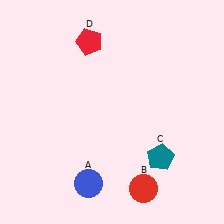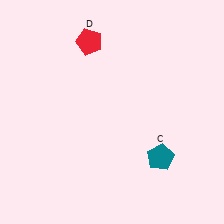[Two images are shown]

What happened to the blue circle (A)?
The blue circle (A) was removed in Image 2. It was in the bottom-left area of Image 1.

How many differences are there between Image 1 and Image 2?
There are 2 differences between the two images.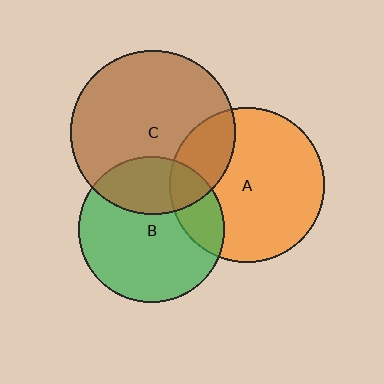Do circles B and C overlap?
Yes.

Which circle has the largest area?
Circle C (brown).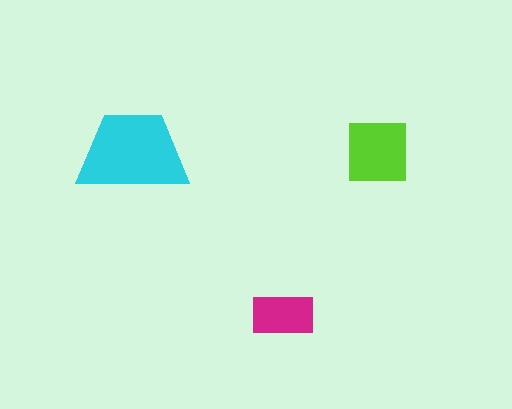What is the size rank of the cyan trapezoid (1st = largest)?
1st.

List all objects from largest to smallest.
The cyan trapezoid, the lime square, the magenta rectangle.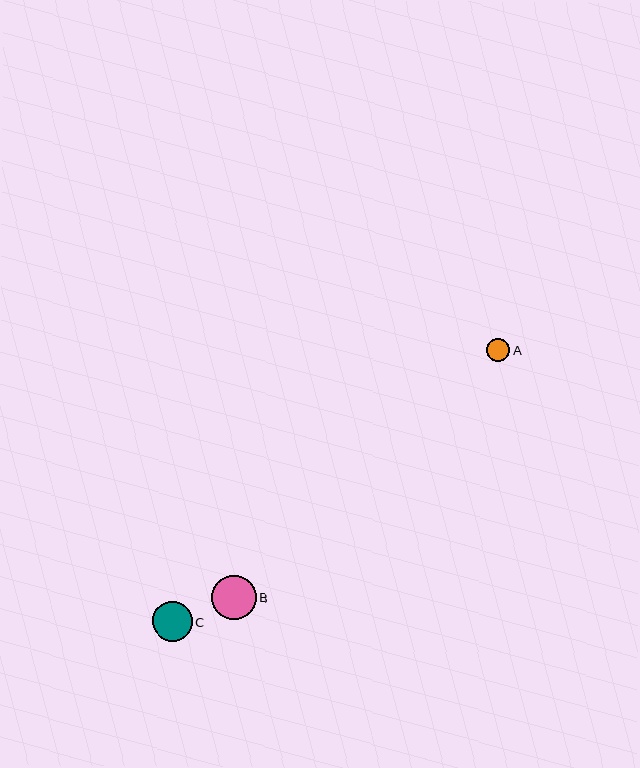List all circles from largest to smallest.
From largest to smallest: B, C, A.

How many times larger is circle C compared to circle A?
Circle C is approximately 1.7 times the size of circle A.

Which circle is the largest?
Circle B is the largest with a size of approximately 44 pixels.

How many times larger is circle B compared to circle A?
Circle B is approximately 1.9 times the size of circle A.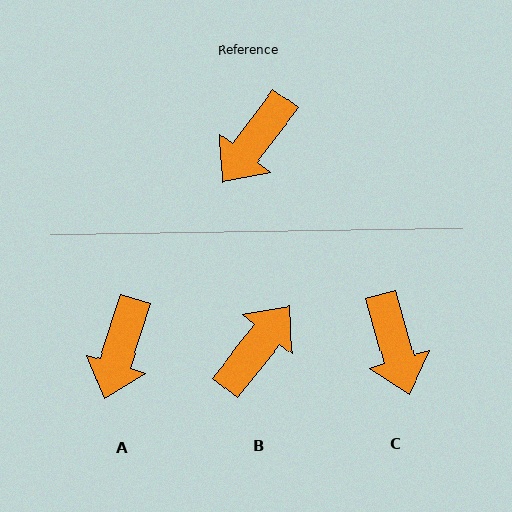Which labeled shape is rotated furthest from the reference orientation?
B, about 179 degrees away.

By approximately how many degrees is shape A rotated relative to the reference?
Approximately 20 degrees counter-clockwise.